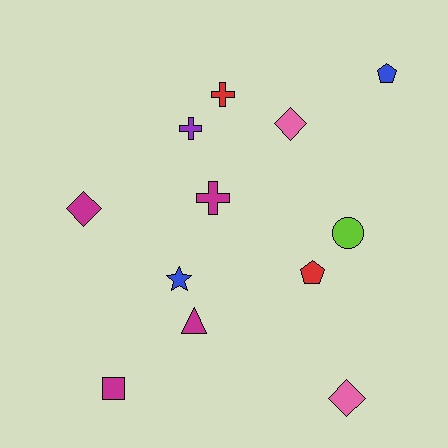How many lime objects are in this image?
There is 1 lime object.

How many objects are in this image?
There are 12 objects.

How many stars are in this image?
There is 1 star.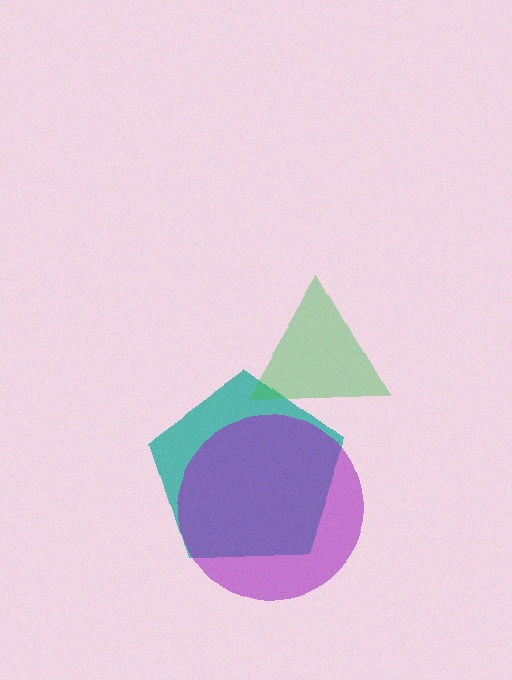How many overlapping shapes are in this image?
There are 3 overlapping shapes in the image.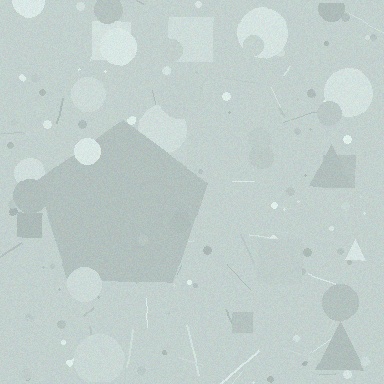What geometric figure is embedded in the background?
A pentagon is embedded in the background.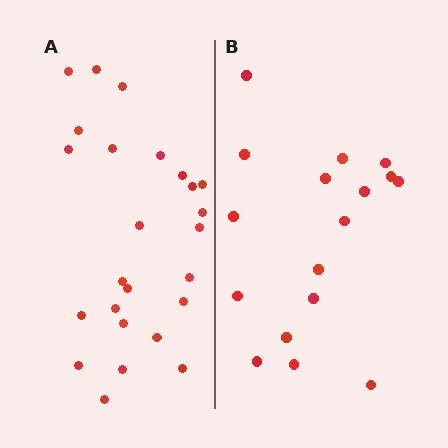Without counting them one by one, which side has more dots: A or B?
Region A (the left region) has more dots.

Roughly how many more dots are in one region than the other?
Region A has roughly 8 or so more dots than region B.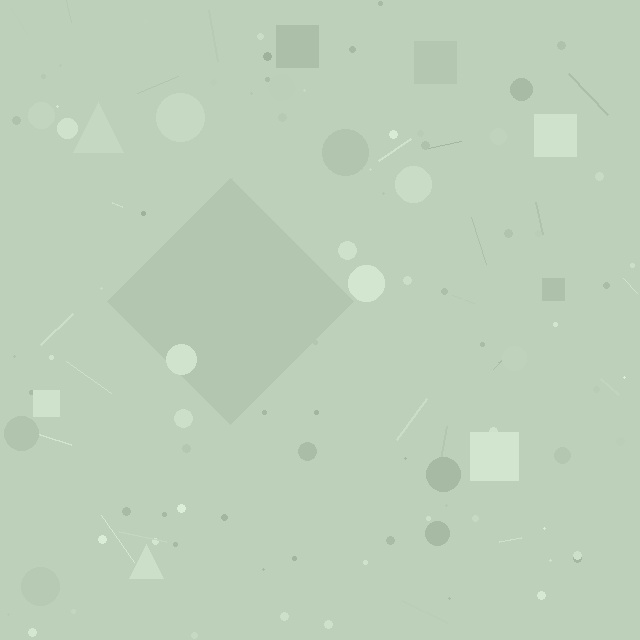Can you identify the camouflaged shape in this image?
The camouflaged shape is a diamond.